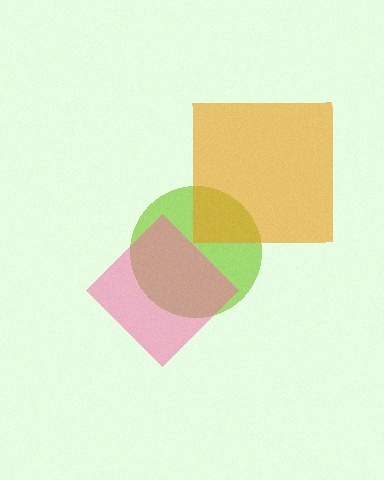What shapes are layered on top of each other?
The layered shapes are: a lime circle, a pink diamond, an orange square.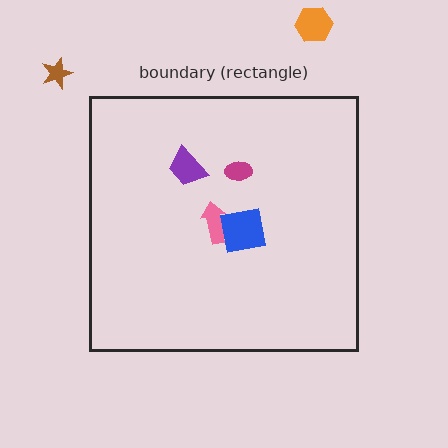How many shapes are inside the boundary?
4 inside, 2 outside.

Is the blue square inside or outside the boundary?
Inside.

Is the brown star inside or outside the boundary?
Outside.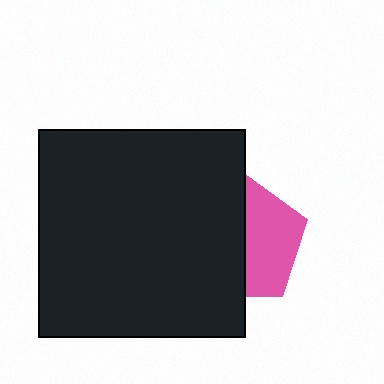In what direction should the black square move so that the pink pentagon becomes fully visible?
The black square should move left. That is the shortest direction to clear the overlap and leave the pink pentagon fully visible.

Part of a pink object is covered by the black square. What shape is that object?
It is a pentagon.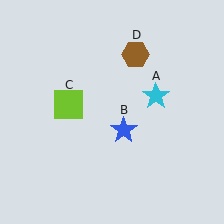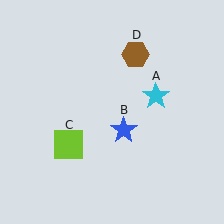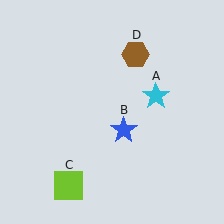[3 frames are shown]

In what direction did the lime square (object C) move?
The lime square (object C) moved down.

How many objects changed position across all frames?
1 object changed position: lime square (object C).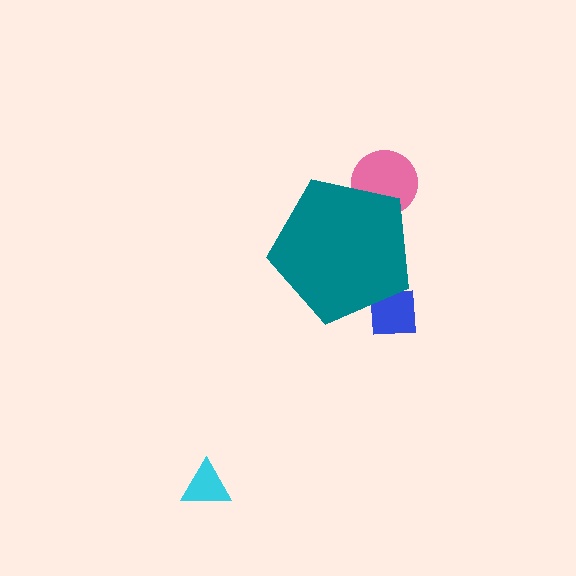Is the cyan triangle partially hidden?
No, the cyan triangle is fully visible.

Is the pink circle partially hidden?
Yes, the pink circle is partially hidden behind the teal pentagon.